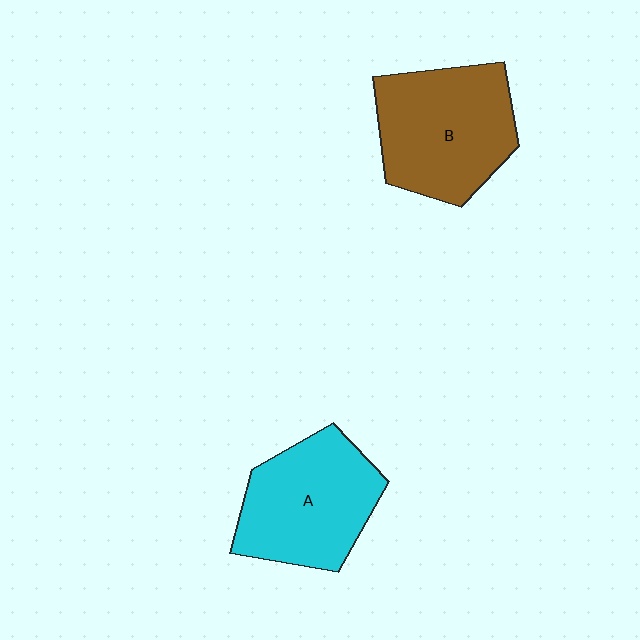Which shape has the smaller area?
Shape A (cyan).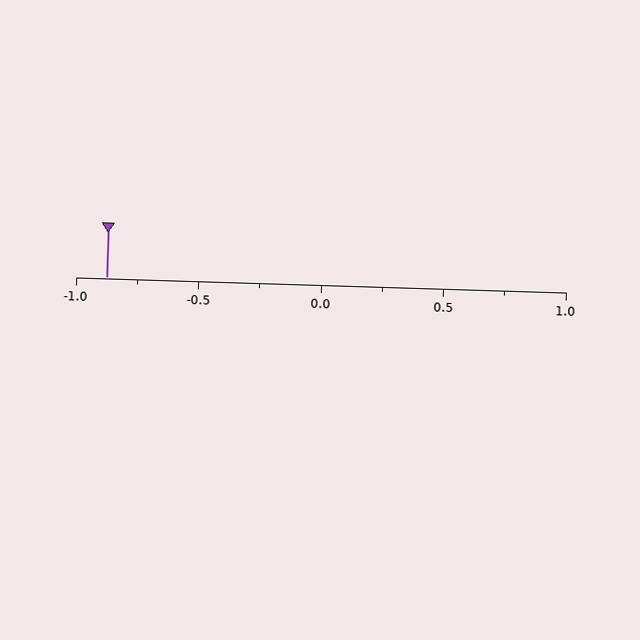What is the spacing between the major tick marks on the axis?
The major ticks are spaced 0.5 apart.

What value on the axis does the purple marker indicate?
The marker indicates approximately -0.88.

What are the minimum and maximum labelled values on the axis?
The axis runs from -1.0 to 1.0.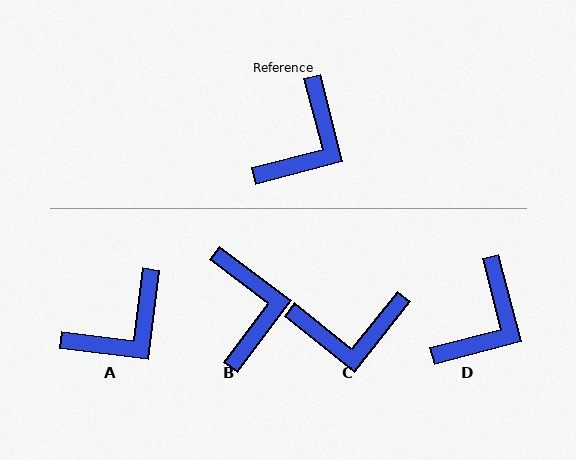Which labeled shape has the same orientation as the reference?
D.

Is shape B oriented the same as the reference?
No, it is off by about 38 degrees.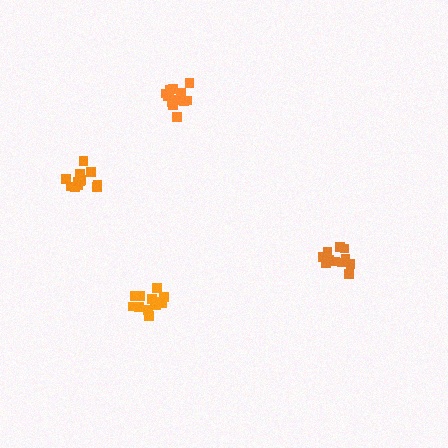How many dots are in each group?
Group 1: 12 dots, Group 2: 14 dots, Group 3: 12 dots, Group 4: 12 dots (50 total).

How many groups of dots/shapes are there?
There are 4 groups.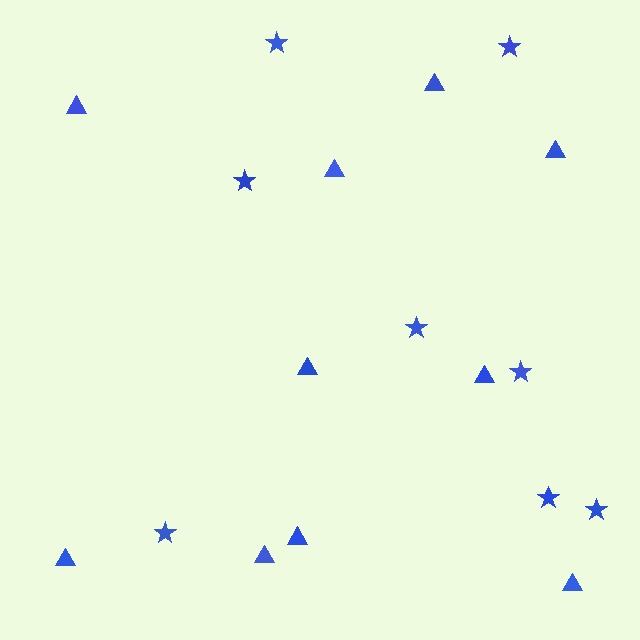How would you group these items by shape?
There are 2 groups: one group of stars (8) and one group of triangles (10).